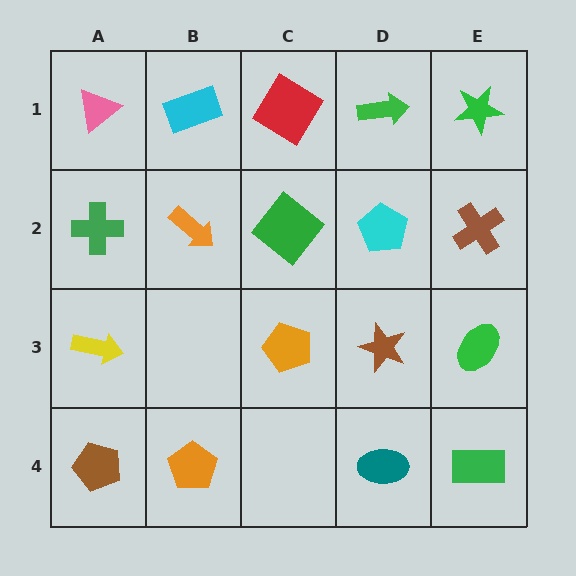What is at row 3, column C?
An orange pentagon.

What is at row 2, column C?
A green diamond.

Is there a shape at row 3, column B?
No, that cell is empty.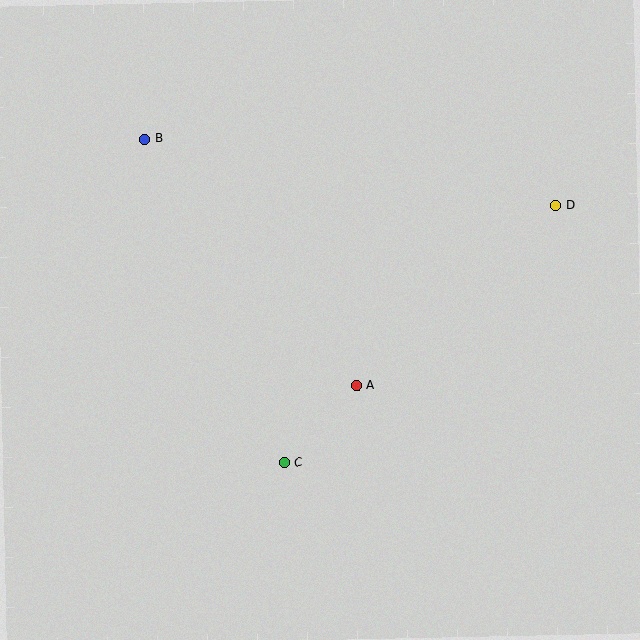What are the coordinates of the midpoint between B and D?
The midpoint between B and D is at (350, 172).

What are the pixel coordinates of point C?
Point C is at (284, 462).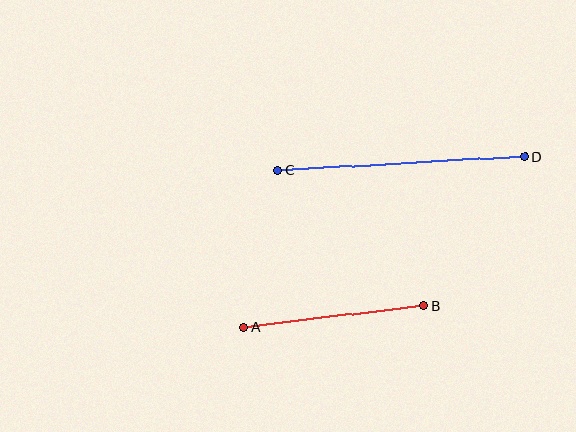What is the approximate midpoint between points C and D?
The midpoint is at approximately (401, 163) pixels.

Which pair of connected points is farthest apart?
Points C and D are farthest apart.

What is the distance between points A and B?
The distance is approximately 182 pixels.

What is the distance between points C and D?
The distance is approximately 247 pixels.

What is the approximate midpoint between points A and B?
The midpoint is at approximately (334, 316) pixels.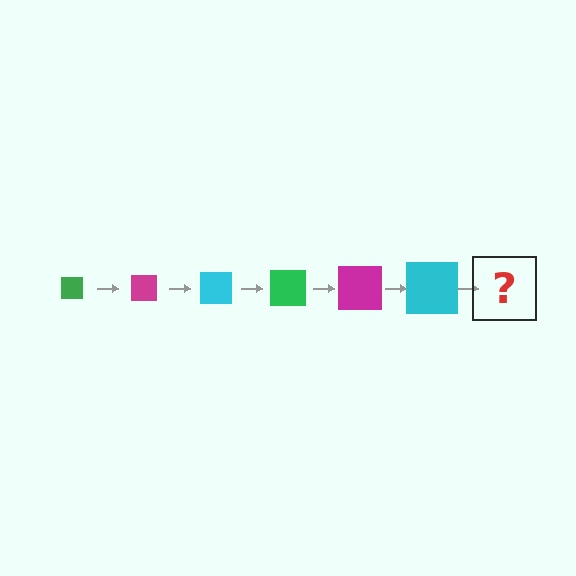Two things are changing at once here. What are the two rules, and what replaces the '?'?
The two rules are that the square grows larger each step and the color cycles through green, magenta, and cyan. The '?' should be a green square, larger than the previous one.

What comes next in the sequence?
The next element should be a green square, larger than the previous one.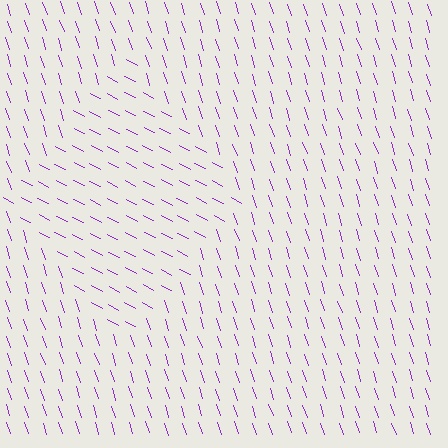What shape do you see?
I see a diamond.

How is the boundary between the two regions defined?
The boundary is defined purely by a change in line orientation (approximately 45 degrees difference). All lines are the same color and thickness.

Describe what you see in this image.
The image is filled with small purple line segments. A diamond region in the image has lines oriented differently from the surrounding lines, creating a visible texture boundary.